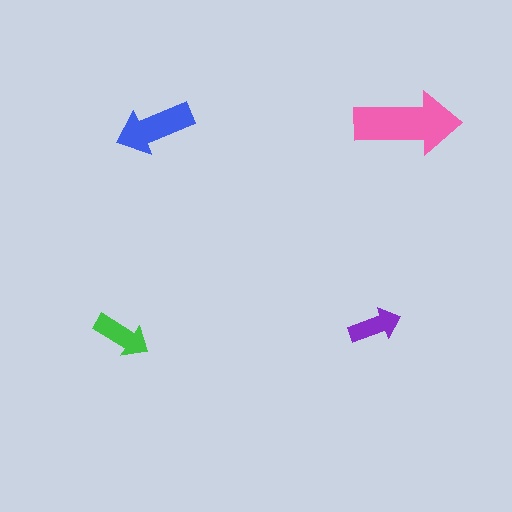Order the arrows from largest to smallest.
the pink one, the blue one, the green one, the purple one.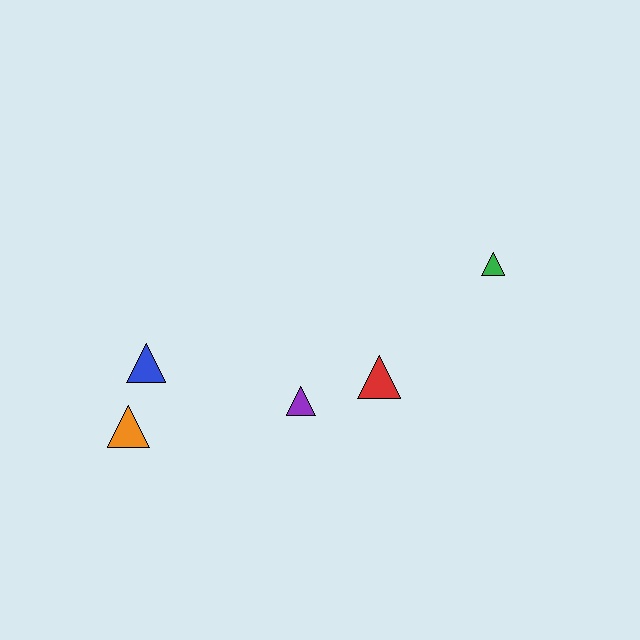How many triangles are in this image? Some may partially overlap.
There are 5 triangles.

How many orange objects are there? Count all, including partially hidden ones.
There is 1 orange object.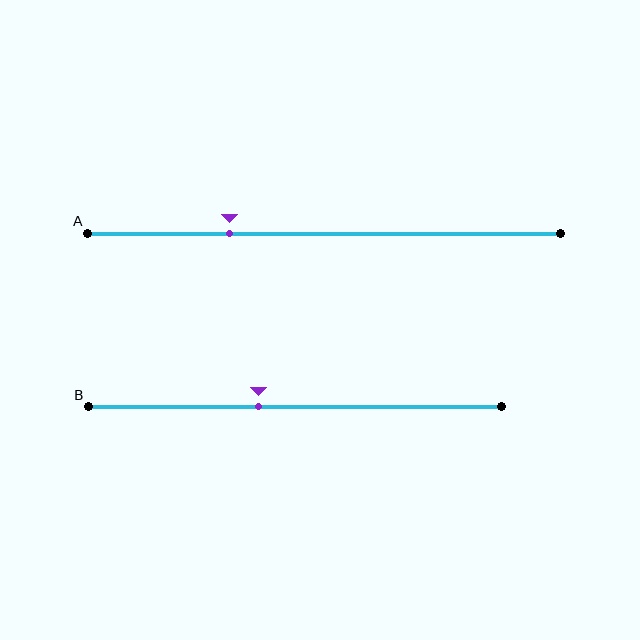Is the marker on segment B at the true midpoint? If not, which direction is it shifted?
No, the marker on segment B is shifted to the left by about 9% of the segment length.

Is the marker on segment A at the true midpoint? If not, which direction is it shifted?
No, the marker on segment A is shifted to the left by about 20% of the segment length.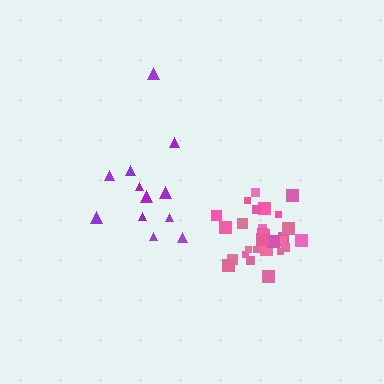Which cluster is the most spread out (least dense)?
Purple.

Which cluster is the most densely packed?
Pink.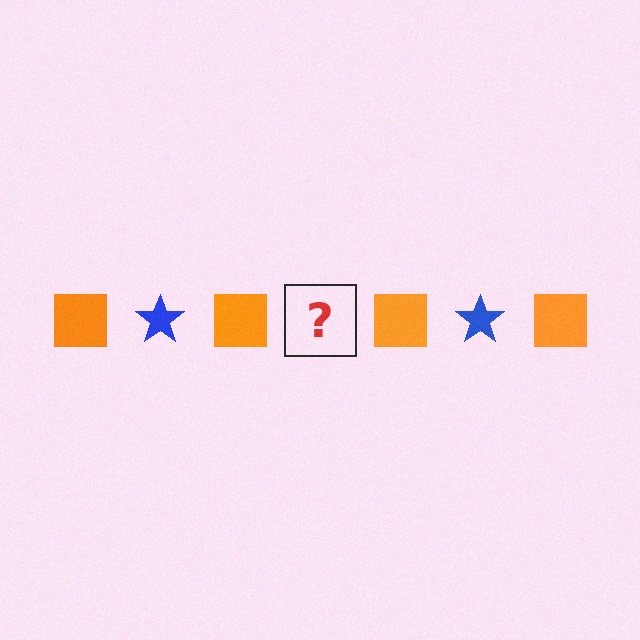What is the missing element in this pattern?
The missing element is a blue star.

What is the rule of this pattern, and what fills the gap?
The rule is that the pattern alternates between orange square and blue star. The gap should be filled with a blue star.